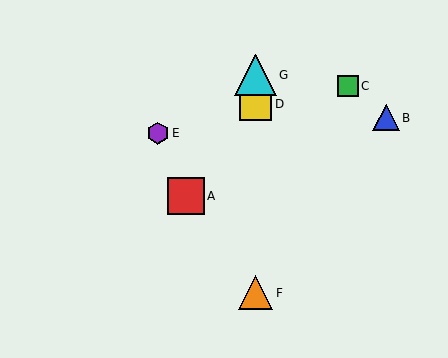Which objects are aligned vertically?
Objects D, F, G are aligned vertically.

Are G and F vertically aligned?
Yes, both are at x≈255.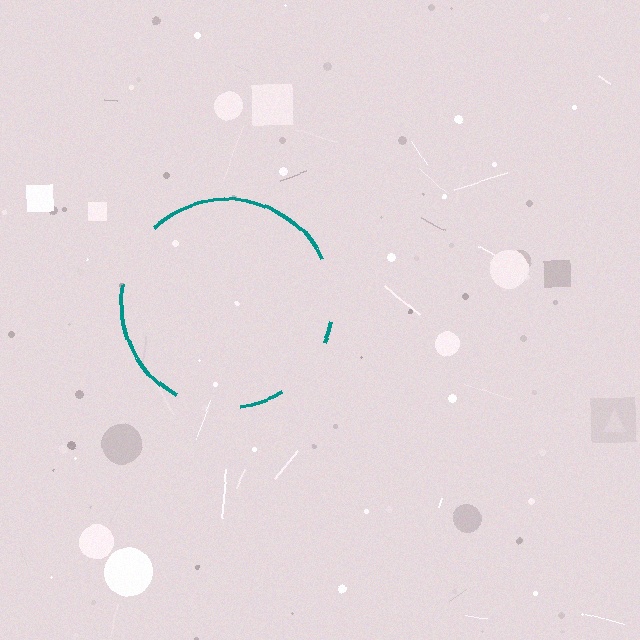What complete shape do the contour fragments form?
The contour fragments form a circle.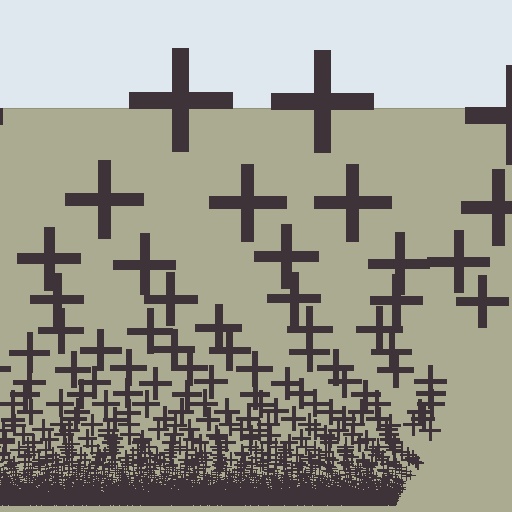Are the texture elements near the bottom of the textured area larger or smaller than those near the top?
Smaller. The gradient is inverted — elements near the bottom are smaller and denser.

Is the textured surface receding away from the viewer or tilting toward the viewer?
The surface appears to tilt toward the viewer. Texture elements get larger and sparser toward the top.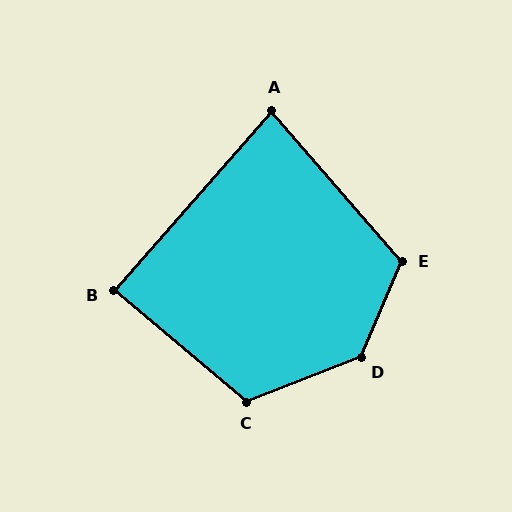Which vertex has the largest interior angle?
D, at approximately 134 degrees.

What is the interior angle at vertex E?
Approximately 116 degrees (obtuse).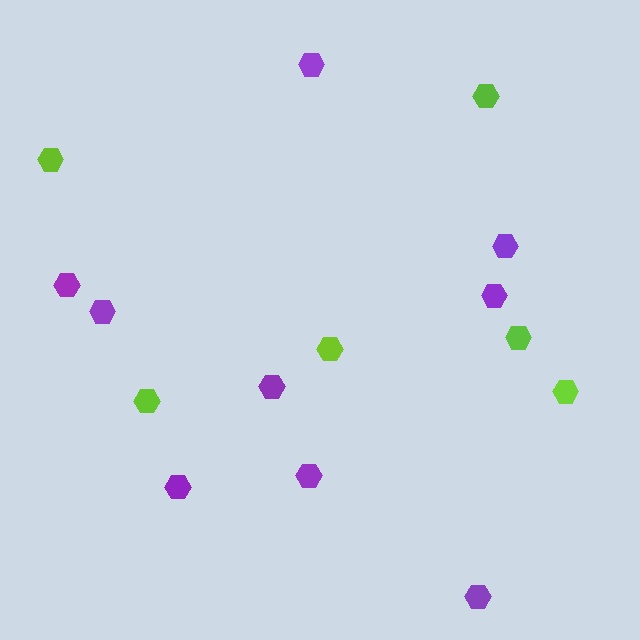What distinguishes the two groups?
There are 2 groups: one group of purple hexagons (9) and one group of lime hexagons (6).